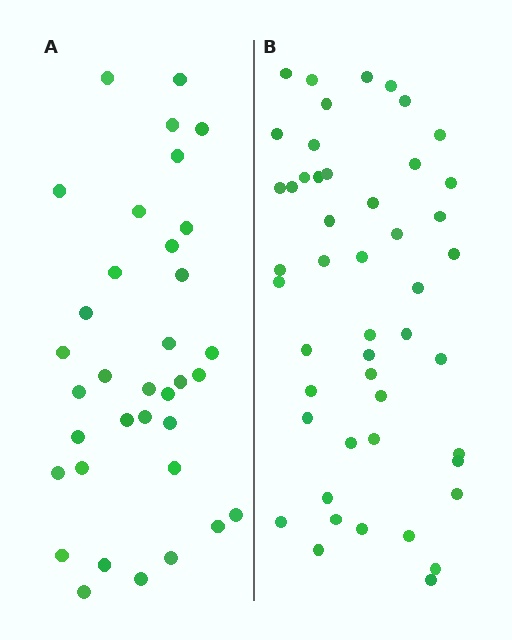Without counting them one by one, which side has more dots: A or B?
Region B (the right region) has more dots.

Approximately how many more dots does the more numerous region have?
Region B has approximately 15 more dots than region A.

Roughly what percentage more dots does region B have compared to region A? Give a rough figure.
About 35% more.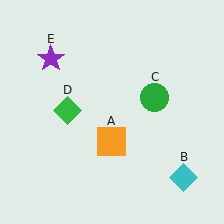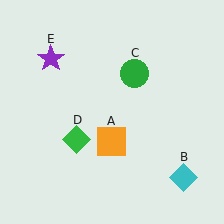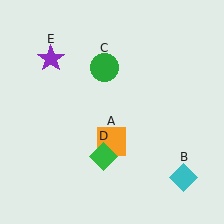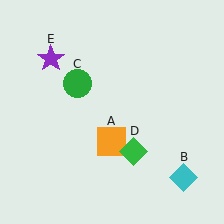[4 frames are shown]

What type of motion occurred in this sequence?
The green circle (object C), green diamond (object D) rotated counterclockwise around the center of the scene.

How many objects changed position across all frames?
2 objects changed position: green circle (object C), green diamond (object D).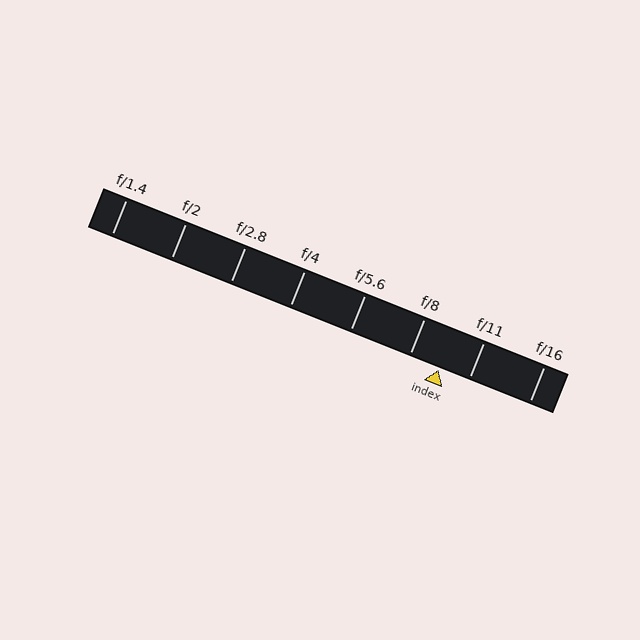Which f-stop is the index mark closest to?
The index mark is closest to f/8.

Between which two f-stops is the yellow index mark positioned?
The index mark is between f/8 and f/11.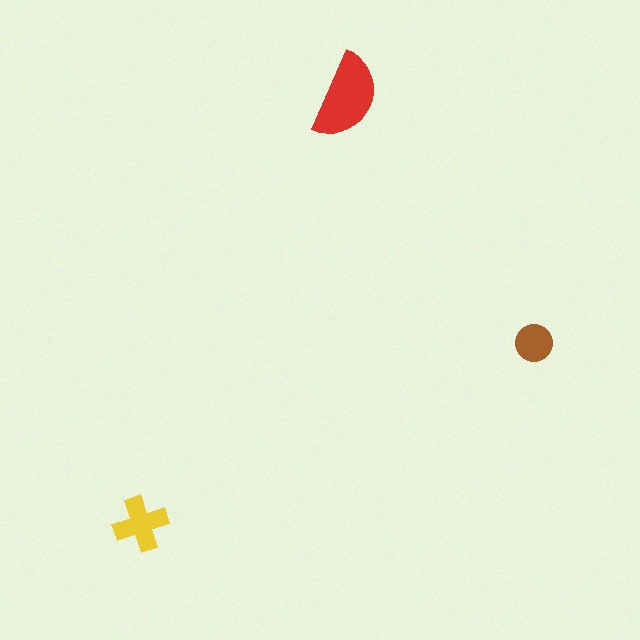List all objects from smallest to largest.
The brown circle, the yellow cross, the red semicircle.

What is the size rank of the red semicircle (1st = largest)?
1st.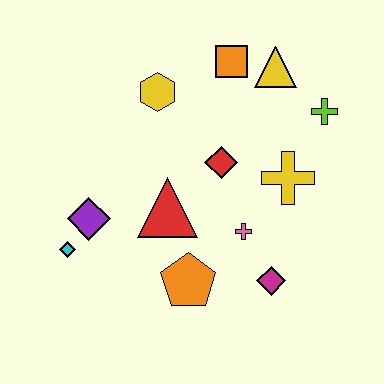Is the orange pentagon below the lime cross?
Yes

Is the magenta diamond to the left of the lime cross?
Yes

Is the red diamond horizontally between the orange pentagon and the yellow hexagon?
No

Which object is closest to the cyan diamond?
The purple diamond is closest to the cyan diamond.